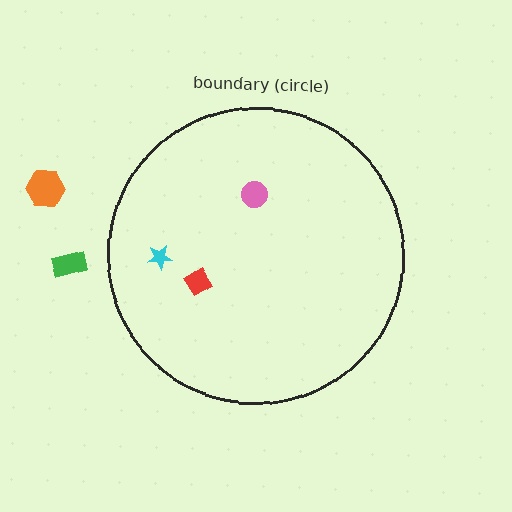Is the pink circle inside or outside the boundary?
Inside.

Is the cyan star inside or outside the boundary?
Inside.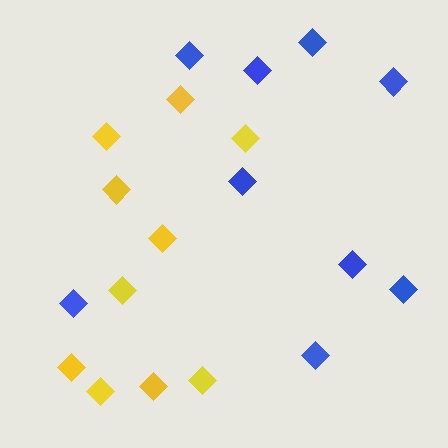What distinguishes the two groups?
There are 2 groups: one group of yellow diamonds (10) and one group of blue diamonds (9).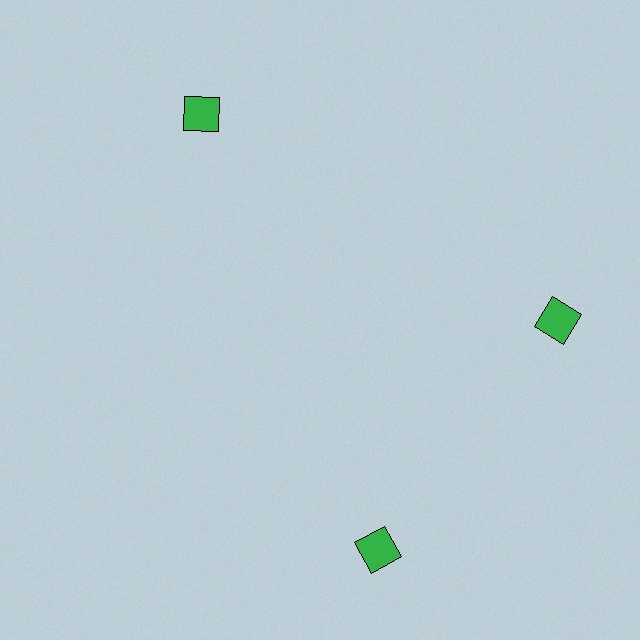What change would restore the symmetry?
The symmetry would be restored by rotating it back into even spacing with its neighbors so that all 3 squares sit at equal angles and equal distance from the center.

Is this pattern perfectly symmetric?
No. The 3 green squares are arranged in a ring, but one element near the 7 o'clock position is rotated out of alignment along the ring, breaking the 3-fold rotational symmetry.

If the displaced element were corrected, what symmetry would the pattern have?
It would have 3-fold rotational symmetry — the pattern would map onto itself every 120 degrees.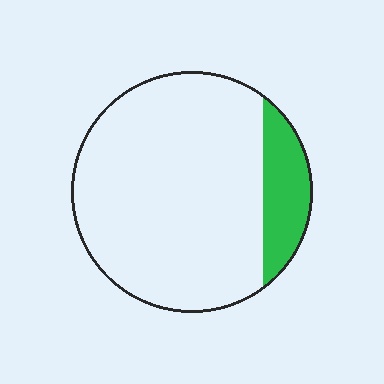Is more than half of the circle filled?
No.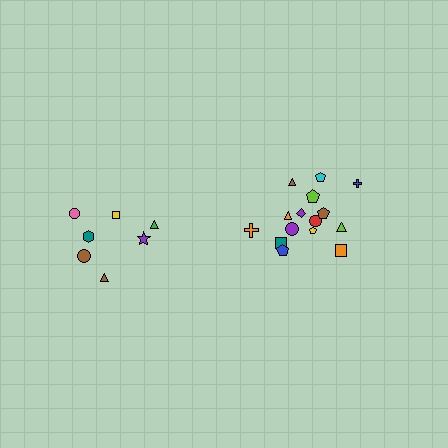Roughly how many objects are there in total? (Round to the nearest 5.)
Roughly 20 objects in total.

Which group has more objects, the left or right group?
The right group.